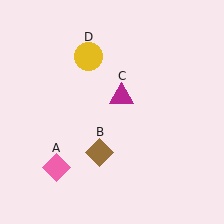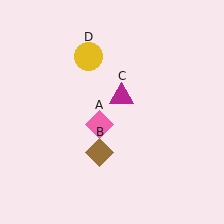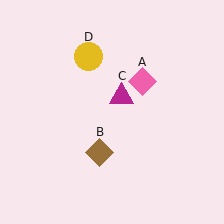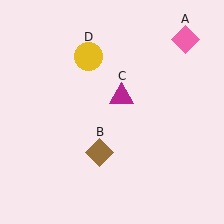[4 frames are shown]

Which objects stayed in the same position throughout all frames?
Brown diamond (object B) and magenta triangle (object C) and yellow circle (object D) remained stationary.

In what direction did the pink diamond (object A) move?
The pink diamond (object A) moved up and to the right.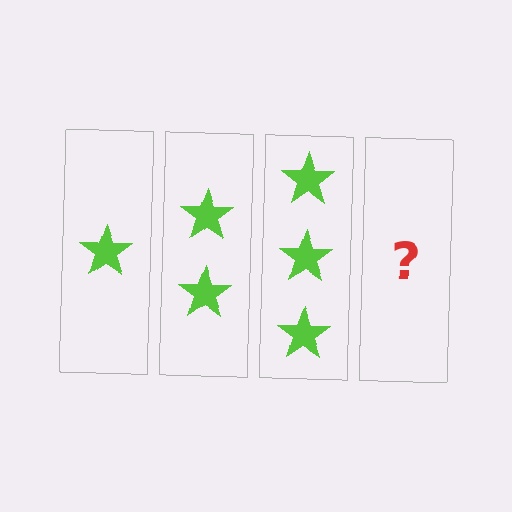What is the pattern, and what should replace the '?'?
The pattern is that each step adds one more star. The '?' should be 4 stars.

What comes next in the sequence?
The next element should be 4 stars.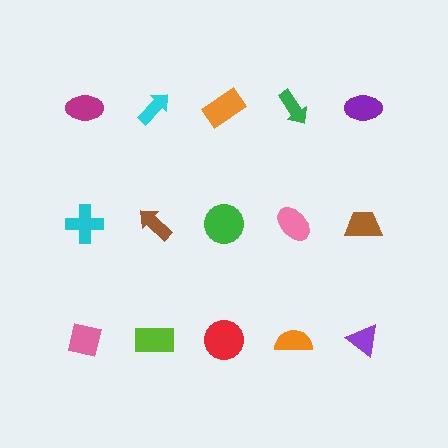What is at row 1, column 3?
An orange rectangle.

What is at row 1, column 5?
A purple ellipse.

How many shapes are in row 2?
5 shapes.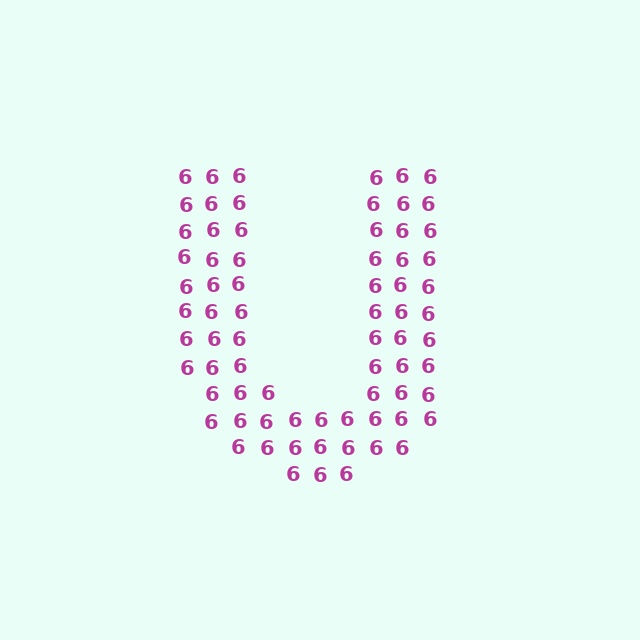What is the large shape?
The large shape is the letter U.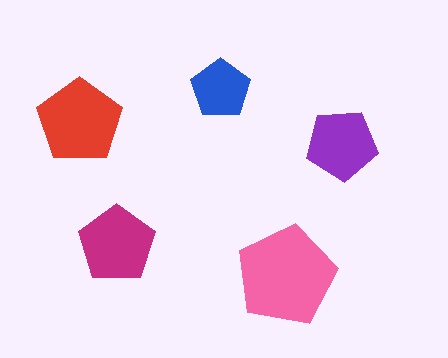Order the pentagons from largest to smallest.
the pink one, the red one, the magenta one, the purple one, the blue one.